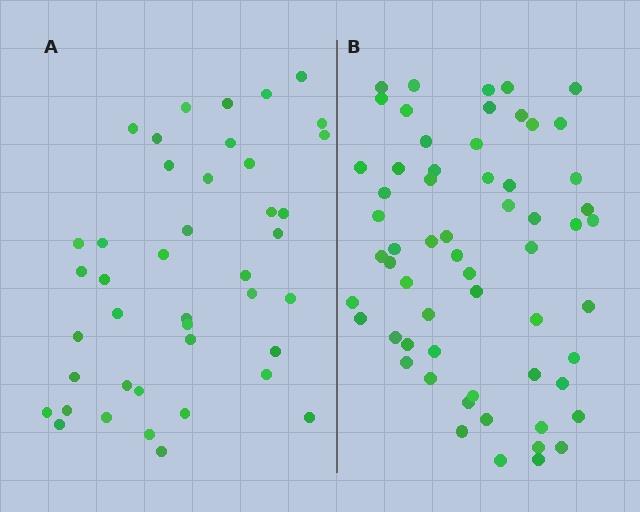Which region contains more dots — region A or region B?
Region B (the right region) has more dots.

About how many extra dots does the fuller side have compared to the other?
Region B has approximately 20 more dots than region A.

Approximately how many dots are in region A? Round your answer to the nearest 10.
About 40 dots. (The exact count is 42, which rounds to 40.)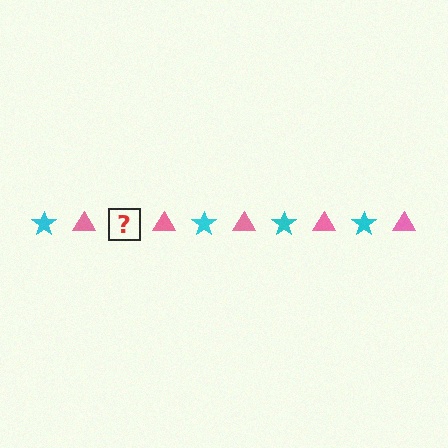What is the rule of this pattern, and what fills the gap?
The rule is that the pattern alternates between cyan star and pink triangle. The gap should be filled with a cyan star.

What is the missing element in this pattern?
The missing element is a cyan star.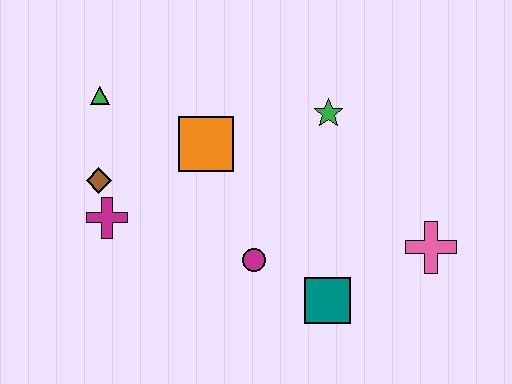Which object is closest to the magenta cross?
The brown diamond is closest to the magenta cross.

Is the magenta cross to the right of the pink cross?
No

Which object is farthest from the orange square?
The pink cross is farthest from the orange square.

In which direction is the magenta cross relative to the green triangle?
The magenta cross is below the green triangle.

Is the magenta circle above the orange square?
No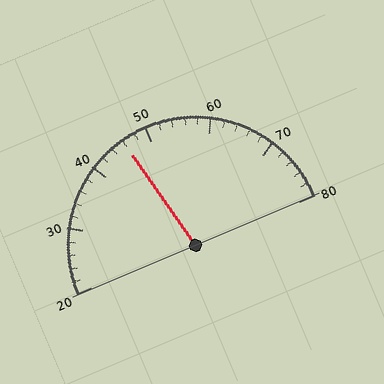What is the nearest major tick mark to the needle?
The nearest major tick mark is 50.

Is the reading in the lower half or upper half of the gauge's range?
The reading is in the lower half of the range (20 to 80).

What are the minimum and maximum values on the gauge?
The gauge ranges from 20 to 80.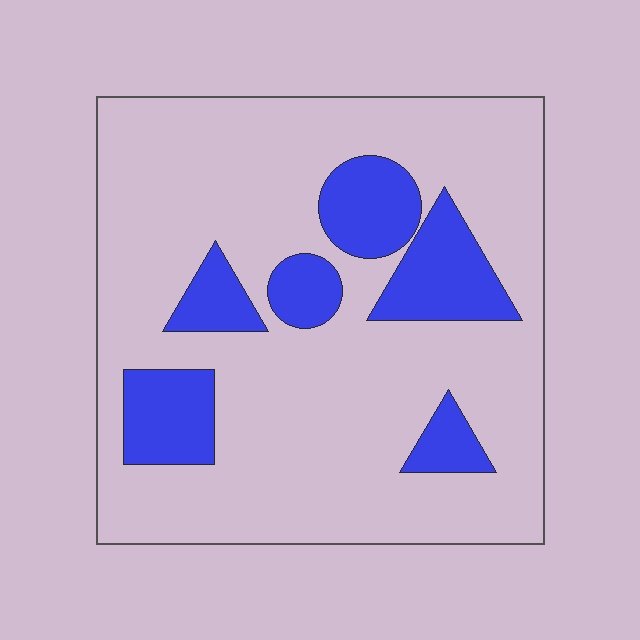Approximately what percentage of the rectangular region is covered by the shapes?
Approximately 20%.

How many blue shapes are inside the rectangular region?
6.